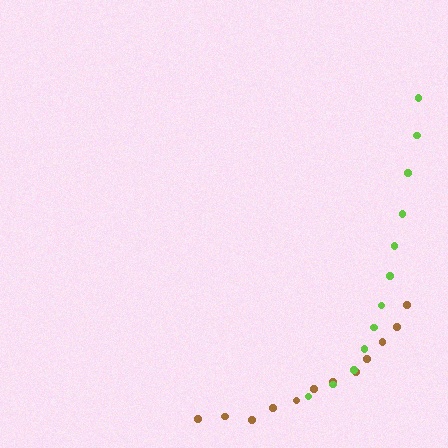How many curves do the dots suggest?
There are 2 distinct paths.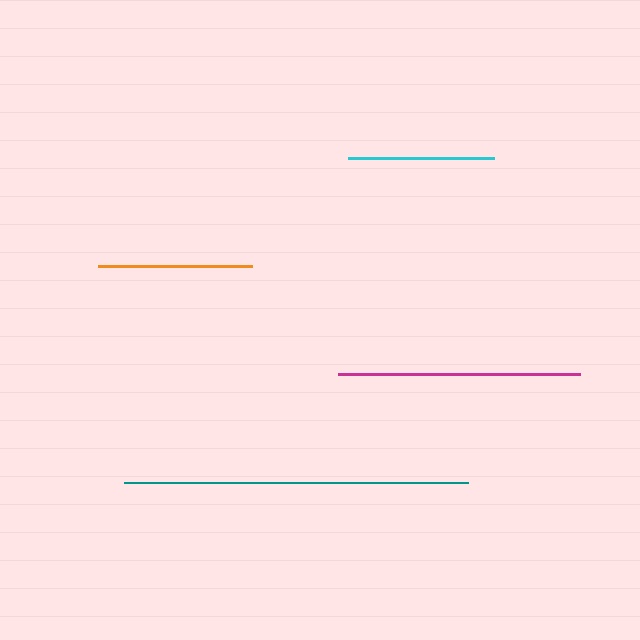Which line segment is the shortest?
The cyan line is the shortest at approximately 146 pixels.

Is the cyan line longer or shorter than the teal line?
The teal line is longer than the cyan line.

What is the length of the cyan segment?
The cyan segment is approximately 146 pixels long.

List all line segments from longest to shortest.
From longest to shortest: teal, magenta, orange, cyan.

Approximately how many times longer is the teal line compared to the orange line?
The teal line is approximately 2.2 times the length of the orange line.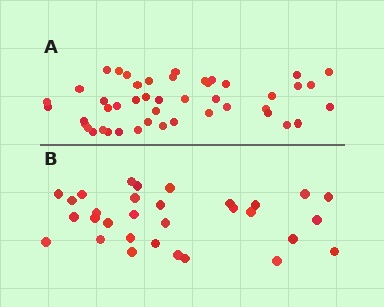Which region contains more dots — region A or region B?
Region A (the top region) has more dots.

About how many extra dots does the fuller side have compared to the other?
Region A has approximately 15 more dots than region B.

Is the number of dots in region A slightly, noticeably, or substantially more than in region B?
Region A has substantially more. The ratio is roughly 1.5 to 1.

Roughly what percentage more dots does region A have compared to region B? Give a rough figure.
About 50% more.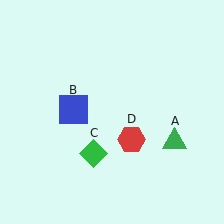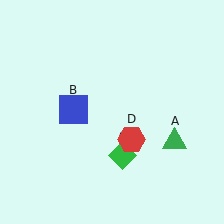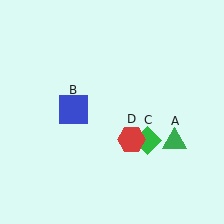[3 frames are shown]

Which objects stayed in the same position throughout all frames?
Green triangle (object A) and blue square (object B) and red hexagon (object D) remained stationary.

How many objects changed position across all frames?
1 object changed position: green diamond (object C).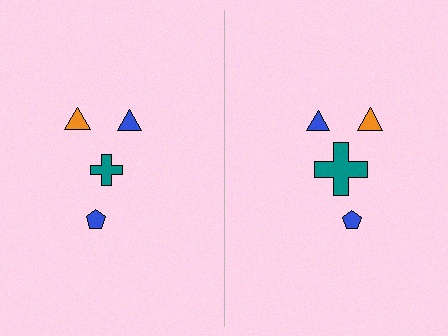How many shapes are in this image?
There are 8 shapes in this image.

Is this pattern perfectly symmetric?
No, the pattern is not perfectly symmetric. The teal cross on the right side has a different size than its mirror counterpart.